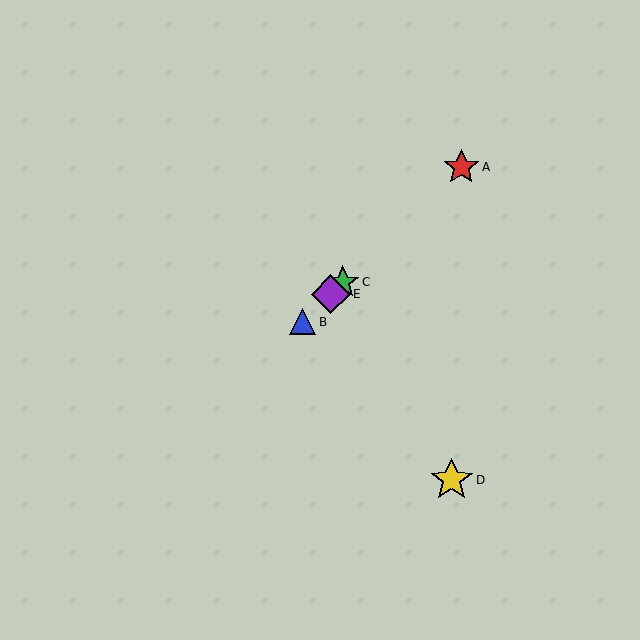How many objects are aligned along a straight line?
4 objects (A, B, C, E) are aligned along a straight line.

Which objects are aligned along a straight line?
Objects A, B, C, E are aligned along a straight line.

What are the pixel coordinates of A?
Object A is at (461, 167).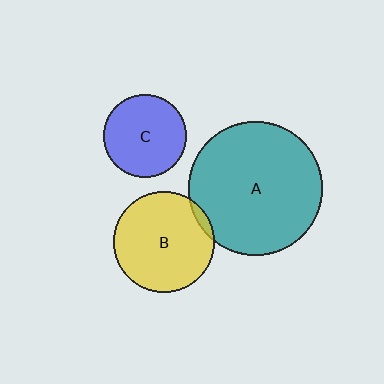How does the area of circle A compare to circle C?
Approximately 2.6 times.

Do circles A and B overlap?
Yes.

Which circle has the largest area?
Circle A (teal).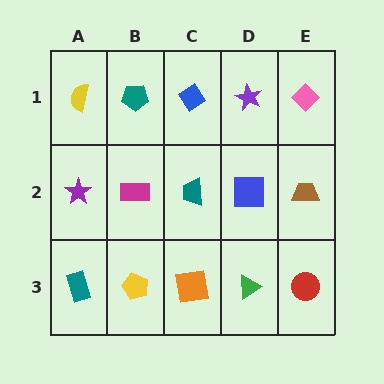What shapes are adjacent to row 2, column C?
A blue diamond (row 1, column C), an orange square (row 3, column C), a magenta rectangle (row 2, column B), a blue square (row 2, column D).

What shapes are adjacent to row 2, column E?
A pink diamond (row 1, column E), a red circle (row 3, column E), a blue square (row 2, column D).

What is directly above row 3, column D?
A blue square.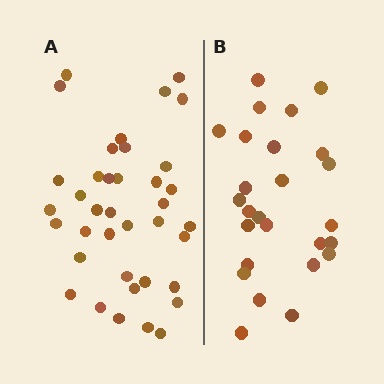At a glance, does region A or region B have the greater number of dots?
Region A (the left region) has more dots.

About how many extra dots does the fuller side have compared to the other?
Region A has roughly 12 or so more dots than region B.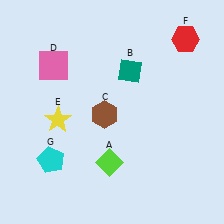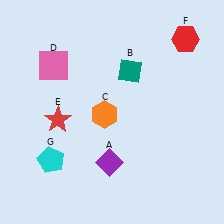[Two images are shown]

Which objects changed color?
A changed from lime to purple. C changed from brown to orange. E changed from yellow to red.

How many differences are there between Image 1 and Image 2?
There are 3 differences between the two images.